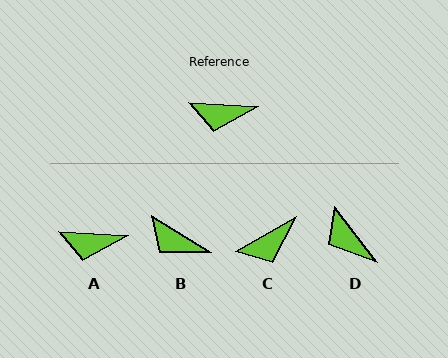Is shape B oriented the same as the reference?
No, it is off by about 28 degrees.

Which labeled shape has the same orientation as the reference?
A.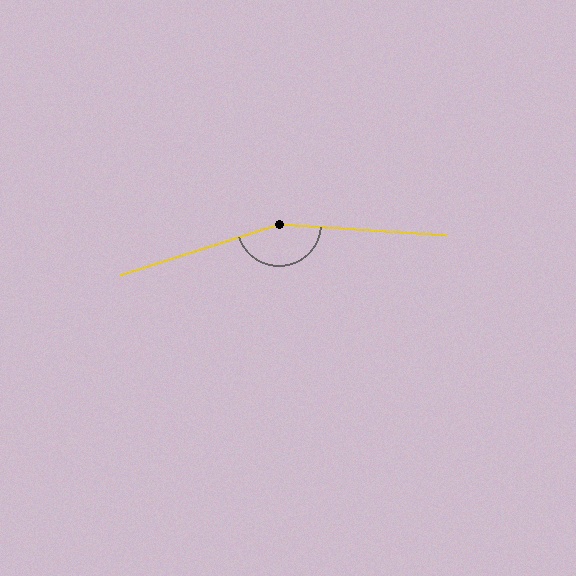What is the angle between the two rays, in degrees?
Approximately 158 degrees.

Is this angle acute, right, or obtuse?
It is obtuse.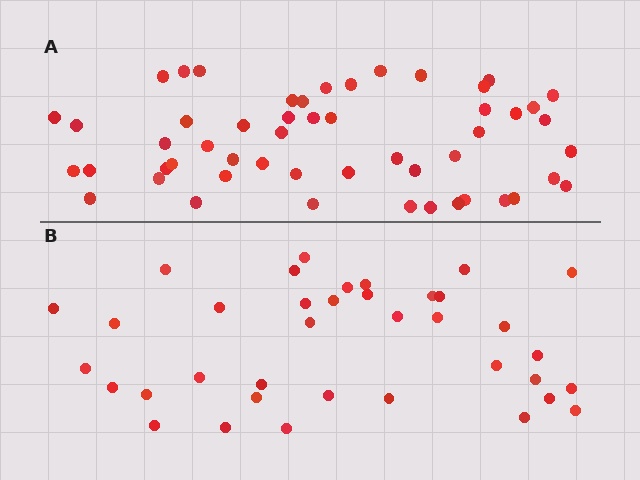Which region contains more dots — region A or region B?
Region A (the top region) has more dots.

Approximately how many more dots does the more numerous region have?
Region A has approximately 15 more dots than region B.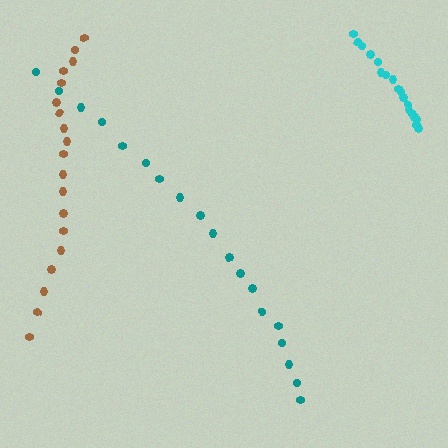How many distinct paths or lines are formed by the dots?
There are 3 distinct paths.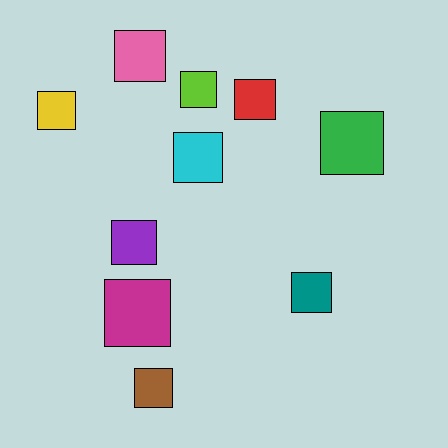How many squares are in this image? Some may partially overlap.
There are 10 squares.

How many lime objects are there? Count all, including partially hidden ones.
There is 1 lime object.